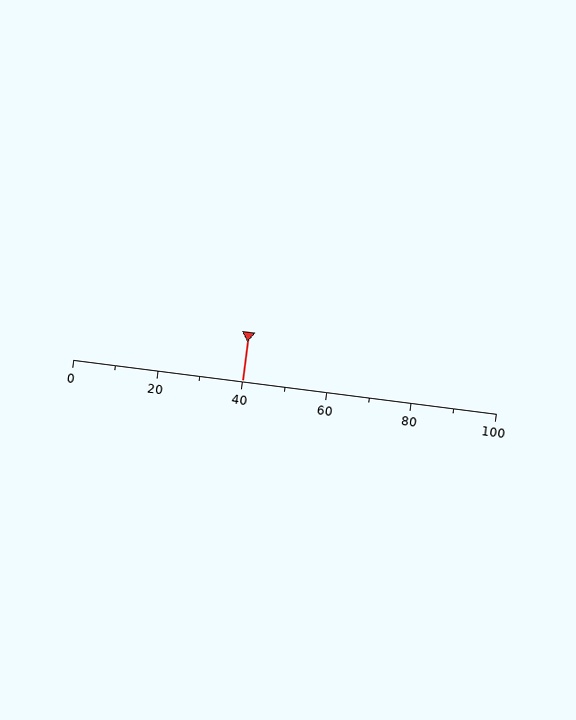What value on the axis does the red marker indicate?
The marker indicates approximately 40.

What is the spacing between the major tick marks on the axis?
The major ticks are spaced 20 apart.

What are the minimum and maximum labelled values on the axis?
The axis runs from 0 to 100.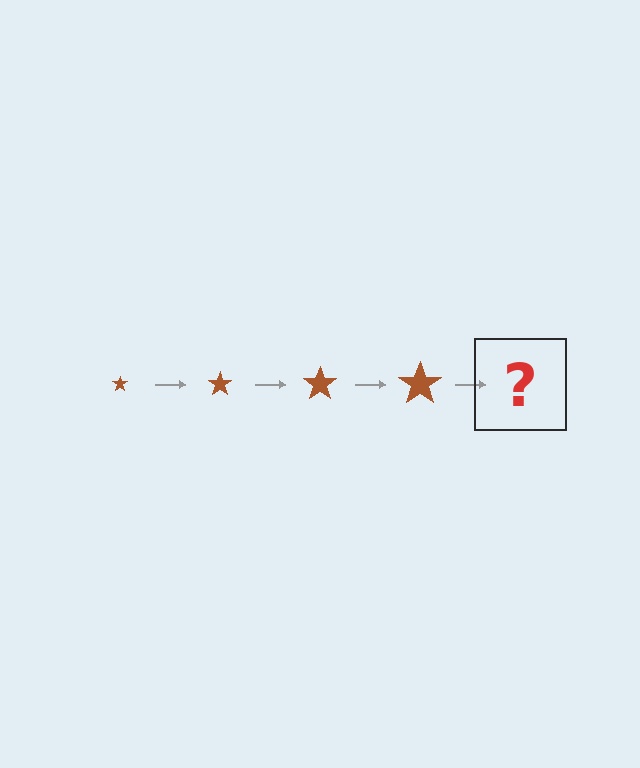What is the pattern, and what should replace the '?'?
The pattern is that the star gets progressively larger each step. The '?' should be a brown star, larger than the previous one.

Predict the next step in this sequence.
The next step is a brown star, larger than the previous one.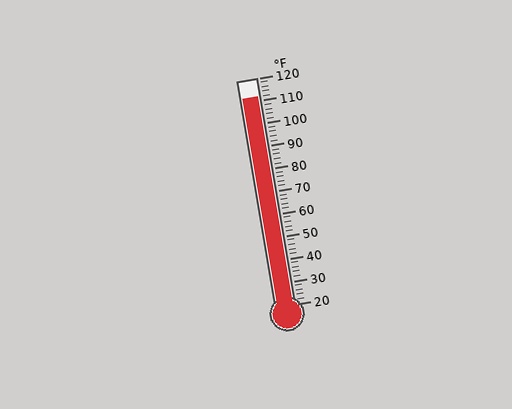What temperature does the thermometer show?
The thermometer shows approximately 112°F.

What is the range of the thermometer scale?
The thermometer scale ranges from 20°F to 120°F.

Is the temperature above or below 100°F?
The temperature is above 100°F.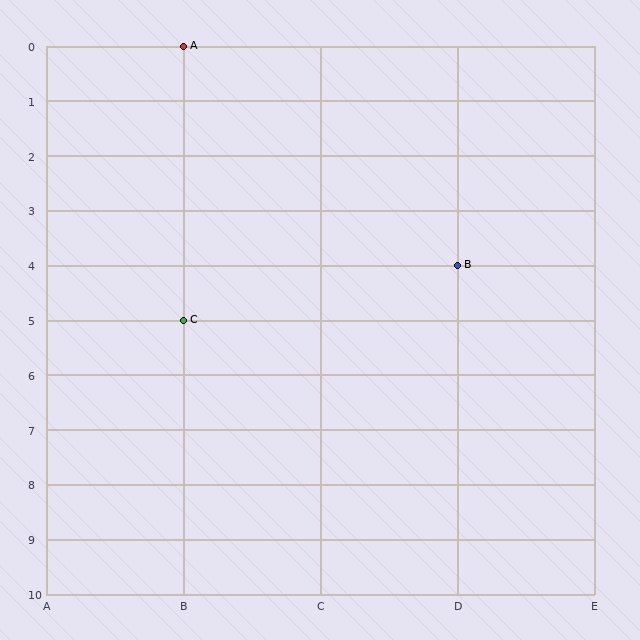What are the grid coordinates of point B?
Point B is at grid coordinates (D, 4).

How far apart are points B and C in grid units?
Points B and C are 2 columns and 1 row apart (about 2.2 grid units diagonally).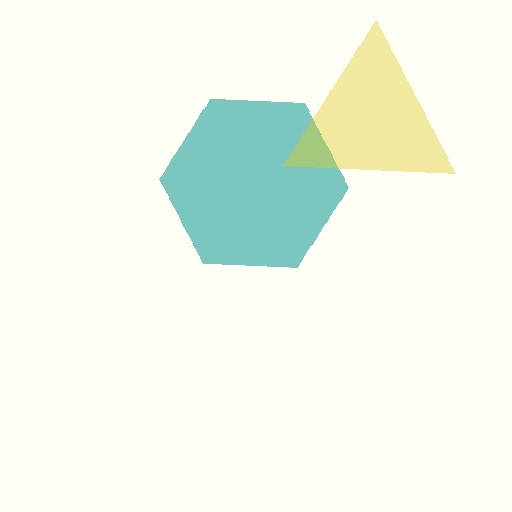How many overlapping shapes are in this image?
There are 2 overlapping shapes in the image.